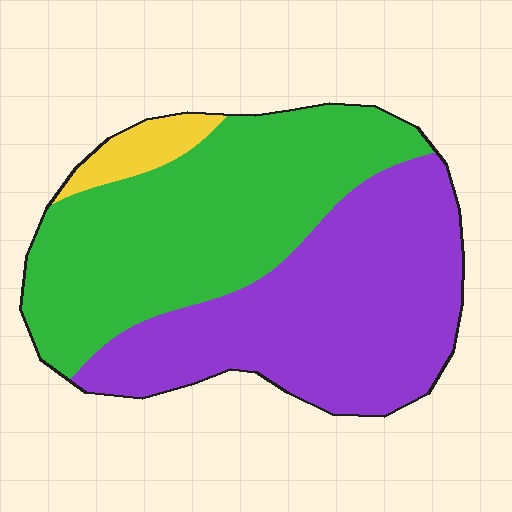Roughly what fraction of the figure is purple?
Purple covers 47% of the figure.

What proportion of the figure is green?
Green covers 47% of the figure.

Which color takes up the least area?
Yellow, at roughly 5%.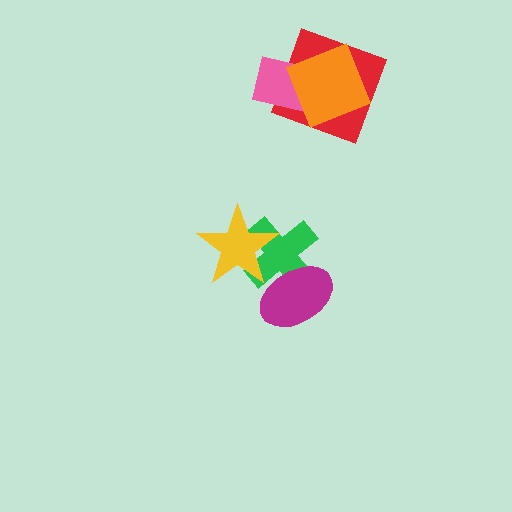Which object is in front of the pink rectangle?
The orange diamond is in front of the pink rectangle.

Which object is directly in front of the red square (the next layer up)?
The pink rectangle is directly in front of the red square.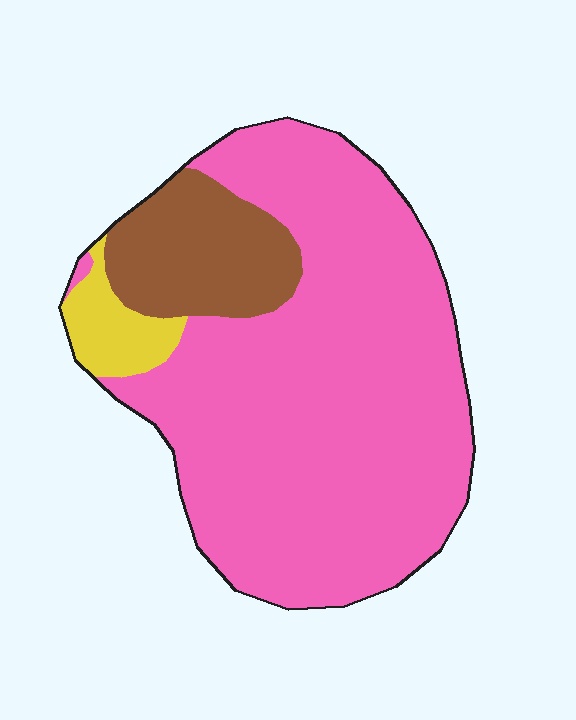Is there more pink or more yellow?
Pink.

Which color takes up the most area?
Pink, at roughly 80%.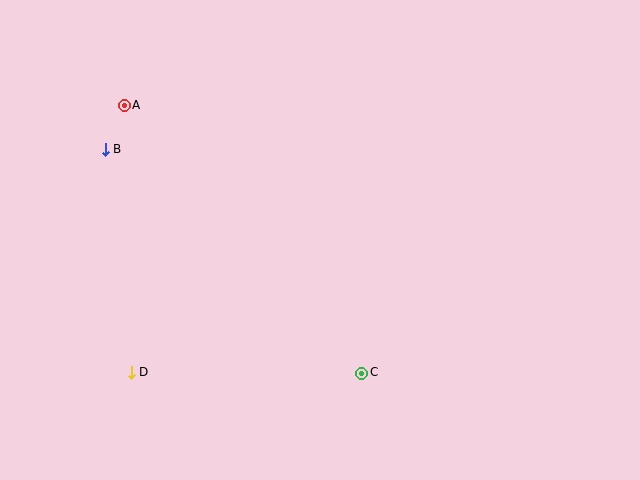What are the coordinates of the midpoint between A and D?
The midpoint between A and D is at (128, 239).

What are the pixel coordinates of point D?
Point D is at (132, 372).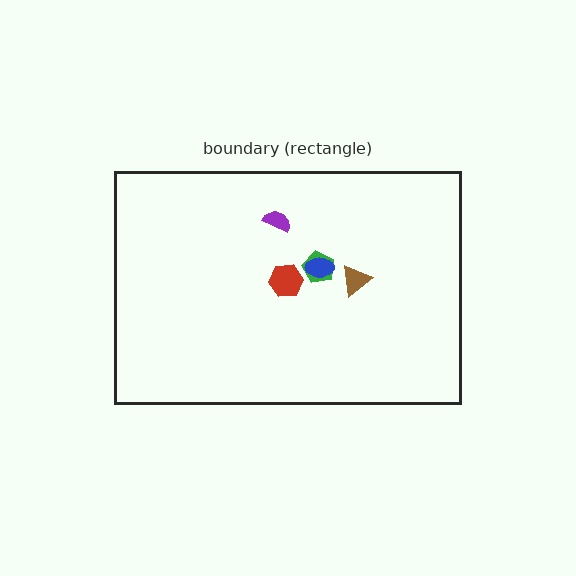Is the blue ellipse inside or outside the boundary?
Inside.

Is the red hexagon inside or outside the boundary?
Inside.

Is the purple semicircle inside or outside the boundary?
Inside.